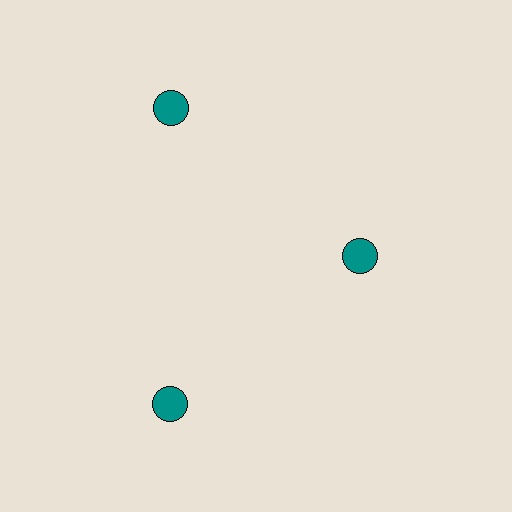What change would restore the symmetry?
The symmetry would be restored by moving it outward, back onto the ring so that all 3 circles sit at equal angles and equal distance from the center.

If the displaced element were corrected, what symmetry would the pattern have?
It would have 3-fold rotational symmetry — the pattern would map onto itself every 120 degrees.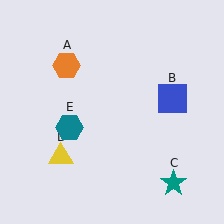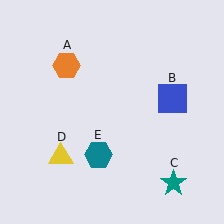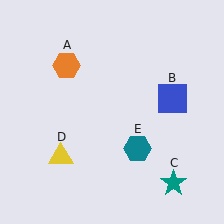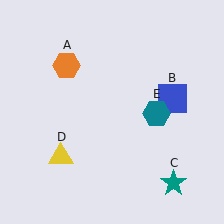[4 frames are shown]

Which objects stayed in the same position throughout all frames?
Orange hexagon (object A) and blue square (object B) and teal star (object C) and yellow triangle (object D) remained stationary.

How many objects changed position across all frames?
1 object changed position: teal hexagon (object E).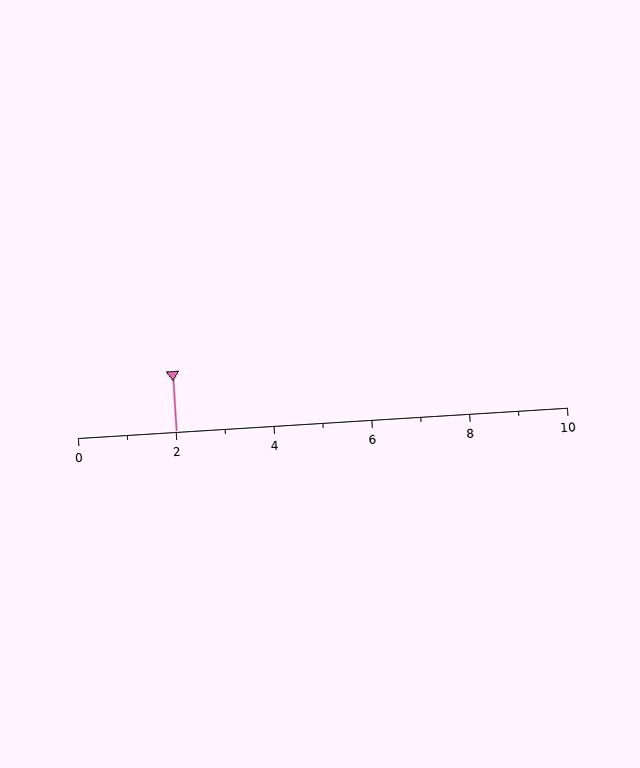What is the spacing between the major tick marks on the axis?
The major ticks are spaced 2 apart.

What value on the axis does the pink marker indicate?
The marker indicates approximately 2.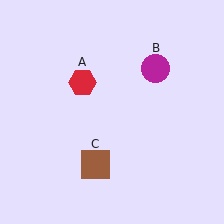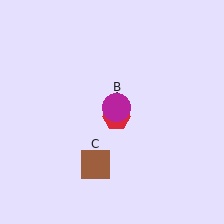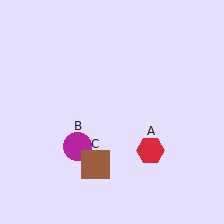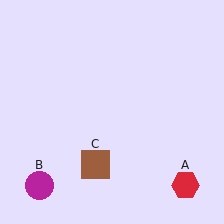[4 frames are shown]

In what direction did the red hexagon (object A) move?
The red hexagon (object A) moved down and to the right.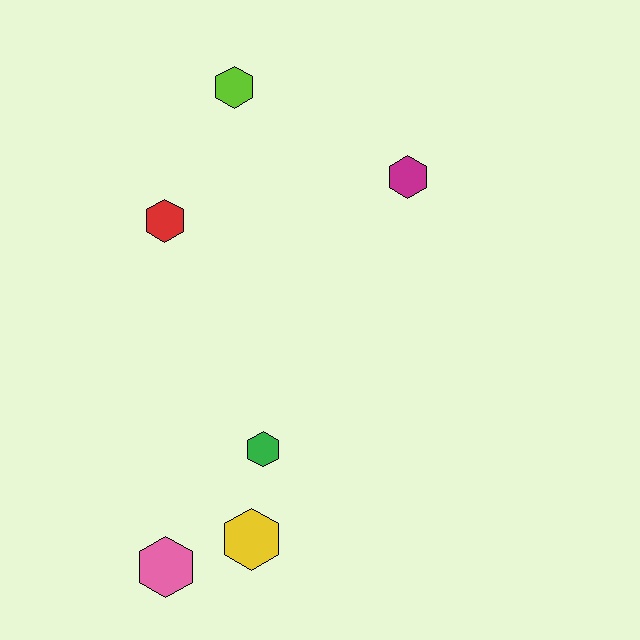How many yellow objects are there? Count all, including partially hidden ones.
There is 1 yellow object.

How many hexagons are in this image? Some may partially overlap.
There are 6 hexagons.